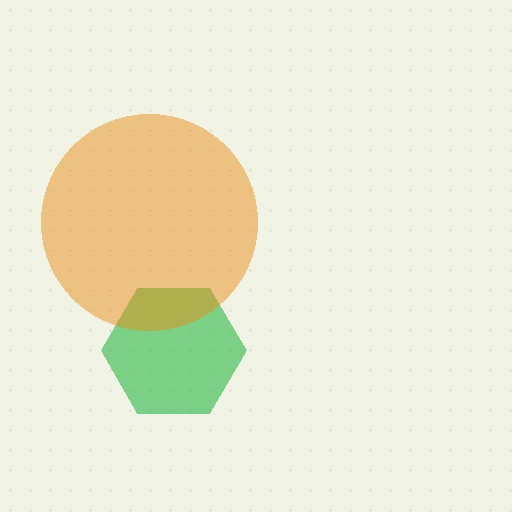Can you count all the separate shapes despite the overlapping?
Yes, there are 2 separate shapes.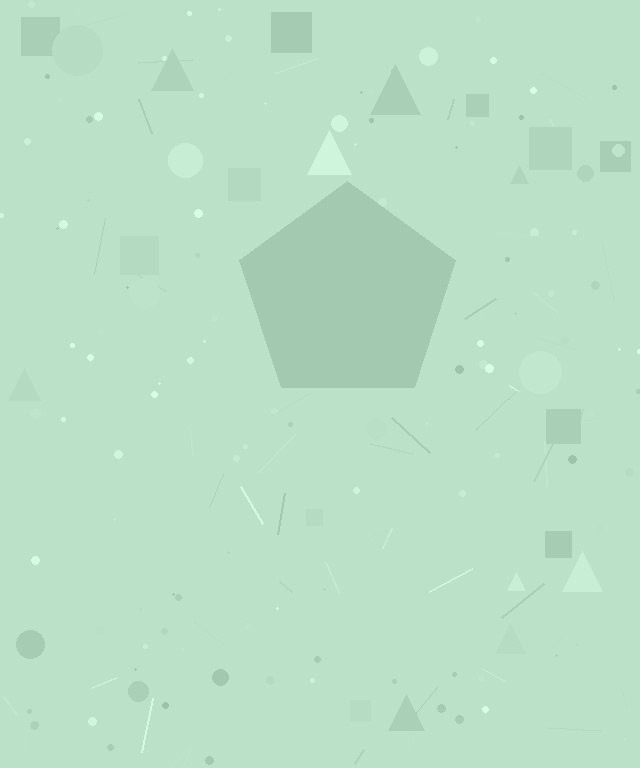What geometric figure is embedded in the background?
A pentagon is embedded in the background.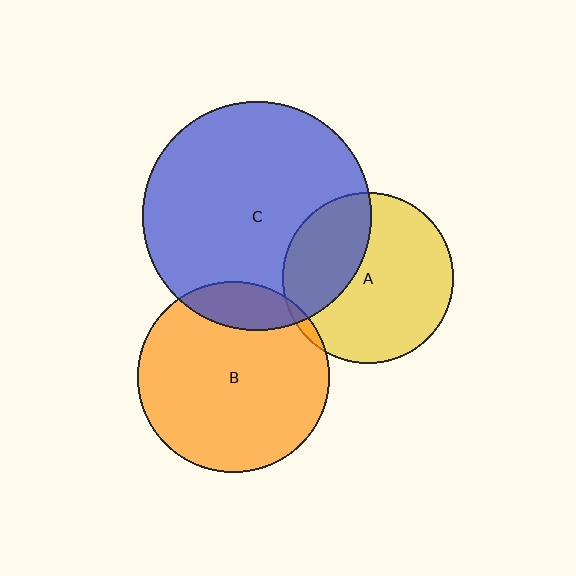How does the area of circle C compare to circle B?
Approximately 1.4 times.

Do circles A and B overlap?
Yes.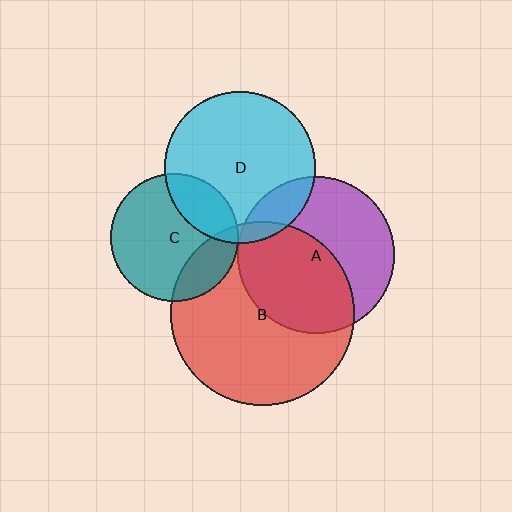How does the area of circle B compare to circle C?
Approximately 2.1 times.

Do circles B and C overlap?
Yes.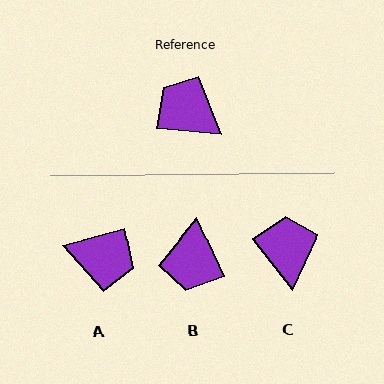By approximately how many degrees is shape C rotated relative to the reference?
Approximately 47 degrees clockwise.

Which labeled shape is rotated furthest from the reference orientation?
A, about 160 degrees away.